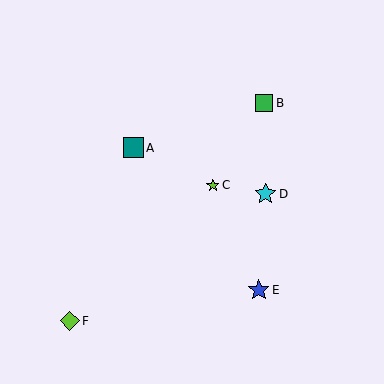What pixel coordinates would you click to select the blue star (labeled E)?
Click at (259, 290) to select the blue star E.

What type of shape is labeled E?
Shape E is a blue star.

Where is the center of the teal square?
The center of the teal square is at (133, 148).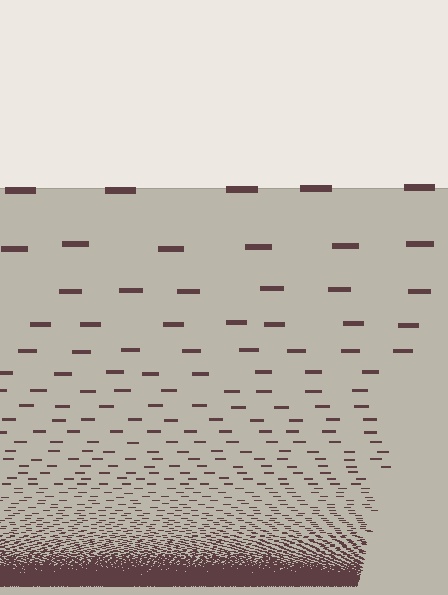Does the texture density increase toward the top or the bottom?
Density increases toward the bottom.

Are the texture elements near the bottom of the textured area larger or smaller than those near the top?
Smaller. The gradient is inverted — elements near the bottom are smaller and denser.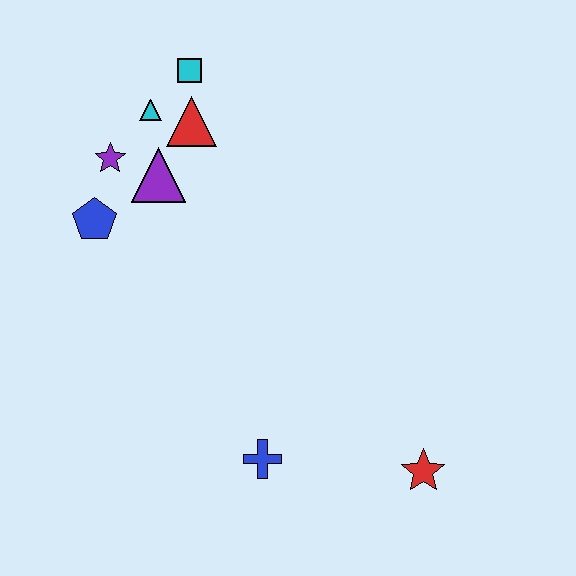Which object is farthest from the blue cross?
The cyan square is farthest from the blue cross.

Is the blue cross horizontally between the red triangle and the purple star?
No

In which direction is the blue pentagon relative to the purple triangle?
The blue pentagon is to the left of the purple triangle.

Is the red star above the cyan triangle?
No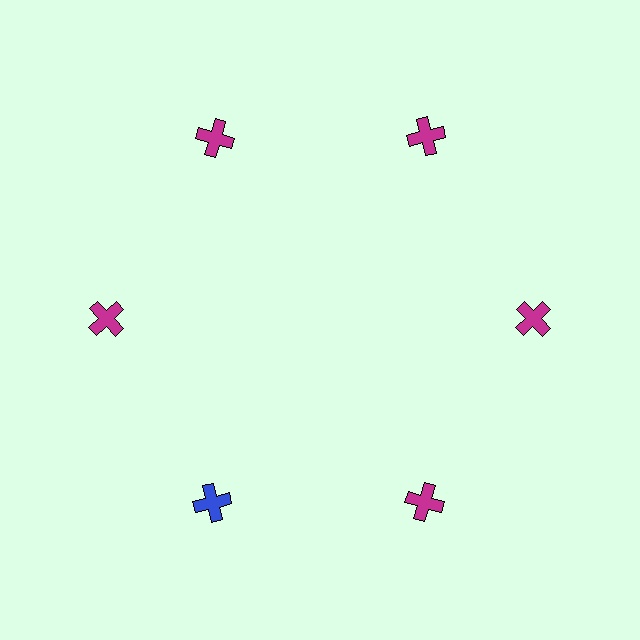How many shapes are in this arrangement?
There are 6 shapes arranged in a ring pattern.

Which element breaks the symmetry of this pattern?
The blue cross at roughly the 7 o'clock position breaks the symmetry. All other shapes are magenta crosses.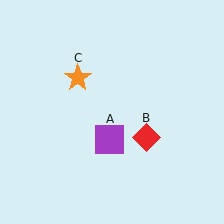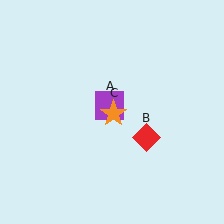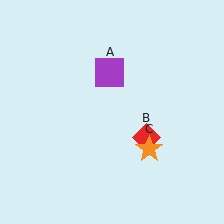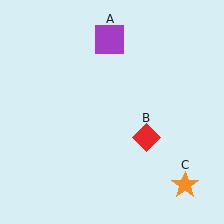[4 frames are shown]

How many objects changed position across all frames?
2 objects changed position: purple square (object A), orange star (object C).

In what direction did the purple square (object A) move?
The purple square (object A) moved up.